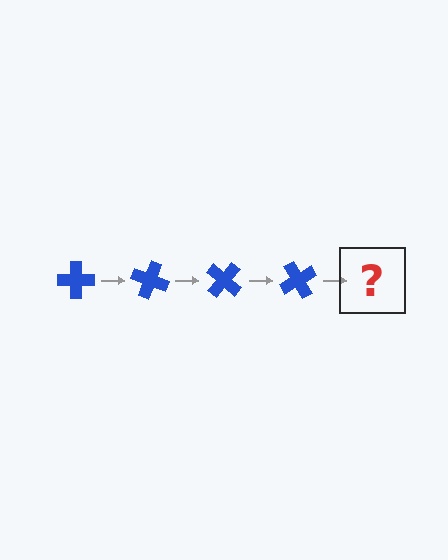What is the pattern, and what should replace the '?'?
The pattern is that the cross rotates 20 degrees each step. The '?' should be a blue cross rotated 80 degrees.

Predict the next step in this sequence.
The next step is a blue cross rotated 80 degrees.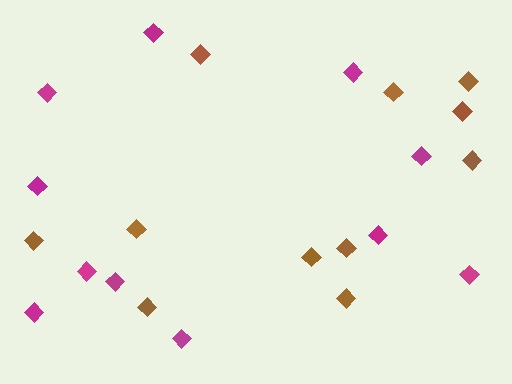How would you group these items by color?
There are 2 groups: one group of brown diamonds (11) and one group of magenta diamonds (11).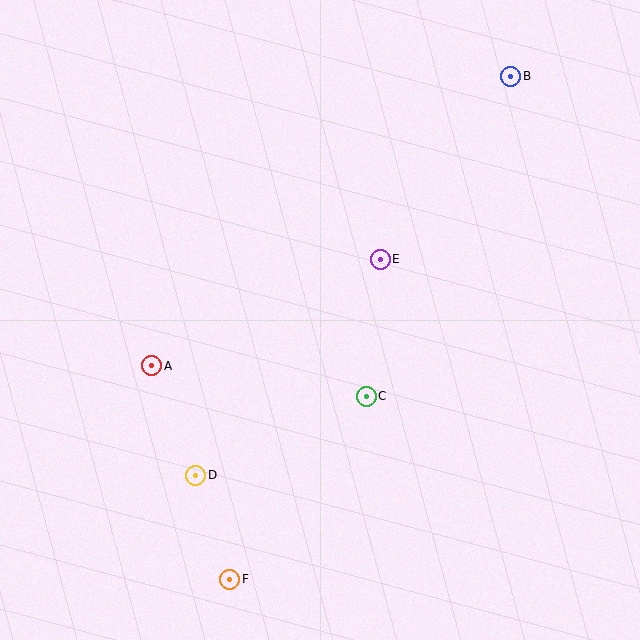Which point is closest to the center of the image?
Point E at (380, 259) is closest to the center.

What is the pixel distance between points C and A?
The distance between C and A is 216 pixels.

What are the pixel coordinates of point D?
Point D is at (196, 475).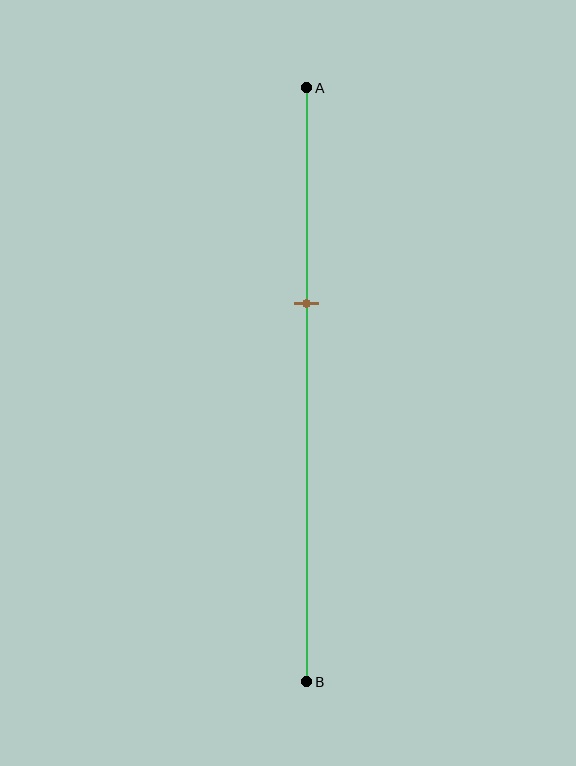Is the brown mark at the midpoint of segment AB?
No, the mark is at about 35% from A, not at the 50% midpoint.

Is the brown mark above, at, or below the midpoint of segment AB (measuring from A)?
The brown mark is above the midpoint of segment AB.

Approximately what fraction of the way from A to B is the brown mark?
The brown mark is approximately 35% of the way from A to B.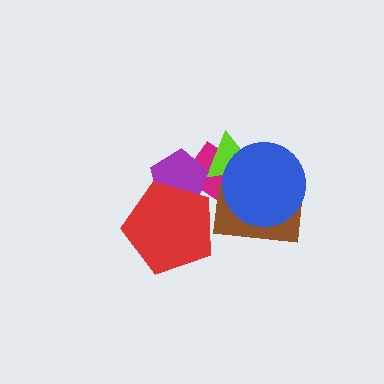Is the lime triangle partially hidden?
Yes, it is partially covered by another shape.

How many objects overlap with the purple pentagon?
2 objects overlap with the purple pentagon.